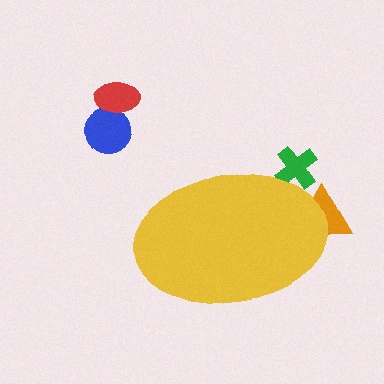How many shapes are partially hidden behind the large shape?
2 shapes are partially hidden.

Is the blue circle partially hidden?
No, the blue circle is fully visible.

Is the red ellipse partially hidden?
No, the red ellipse is fully visible.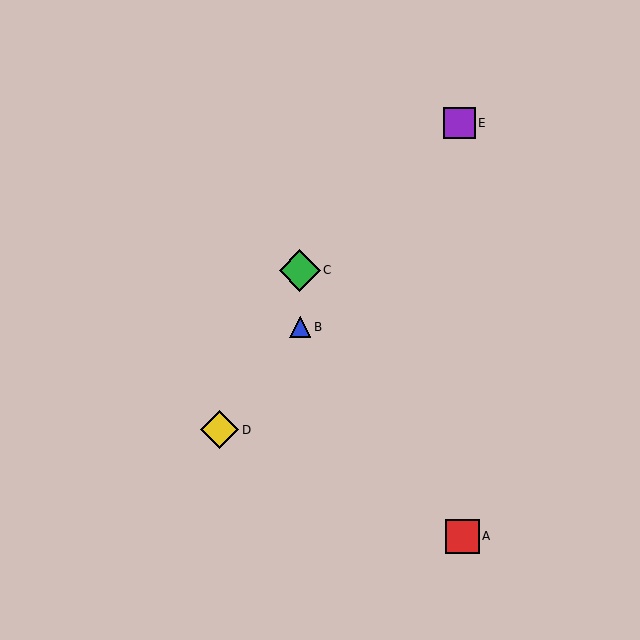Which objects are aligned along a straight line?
Objects B, D, E are aligned along a straight line.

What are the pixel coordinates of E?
Object E is at (460, 123).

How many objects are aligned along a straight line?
3 objects (B, D, E) are aligned along a straight line.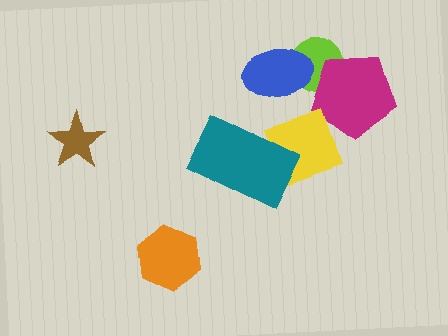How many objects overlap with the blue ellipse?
1 object overlaps with the blue ellipse.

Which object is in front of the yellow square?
The teal rectangle is in front of the yellow square.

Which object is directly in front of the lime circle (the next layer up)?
The magenta pentagon is directly in front of the lime circle.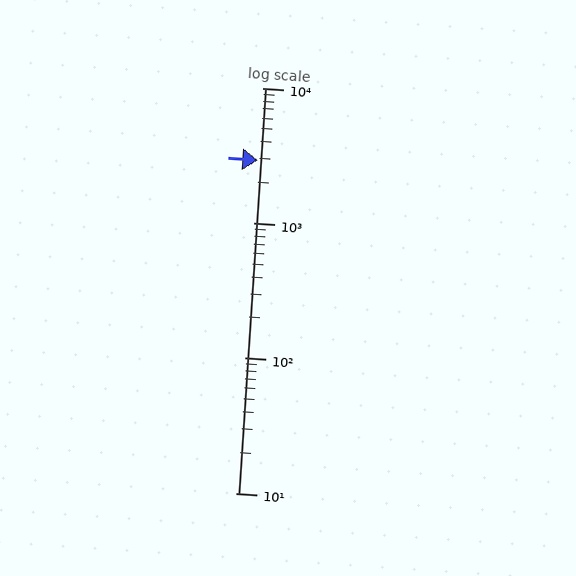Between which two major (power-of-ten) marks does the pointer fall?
The pointer is between 1000 and 10000.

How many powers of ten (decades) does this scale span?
The scale spans 3 decades, from 10 to 10000.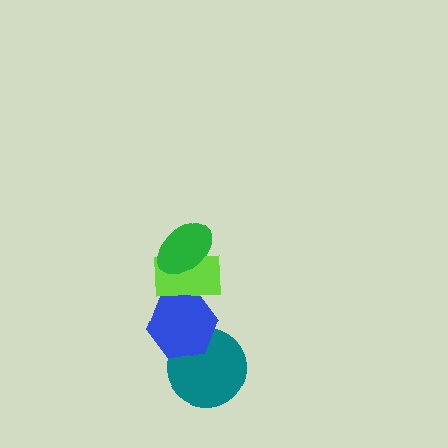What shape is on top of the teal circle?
The blue hexagon is on top of the teal circle.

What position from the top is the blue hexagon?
The blue hexagon is 3rd from the top.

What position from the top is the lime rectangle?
The lime rectangle is 2nd from the top.